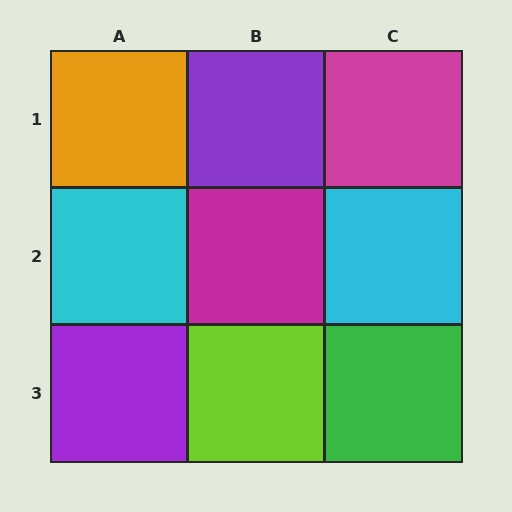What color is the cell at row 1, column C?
Magenta.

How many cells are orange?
1 cell is orange.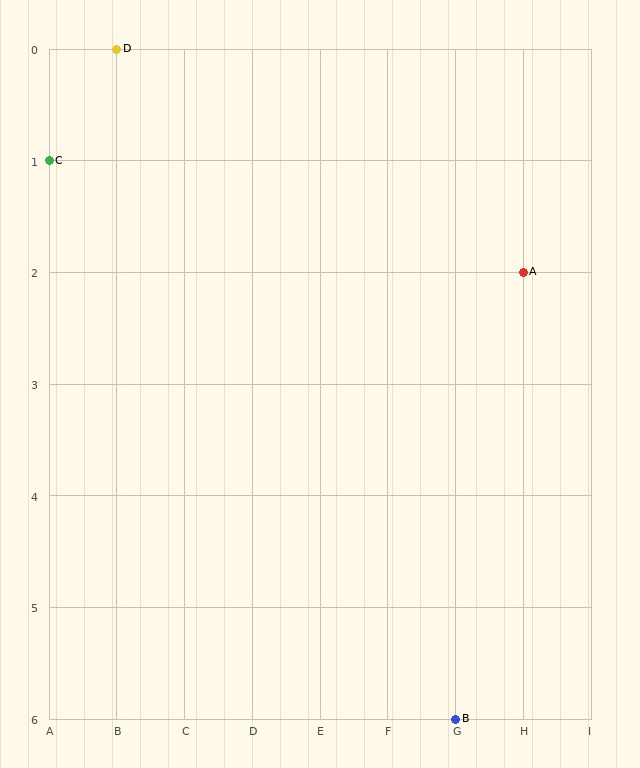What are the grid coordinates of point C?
Point C is at grid coordinates (A, 1).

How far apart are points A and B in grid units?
Points A and B are 1 column and 4 rows apart (about 4.1 grid units diagonally).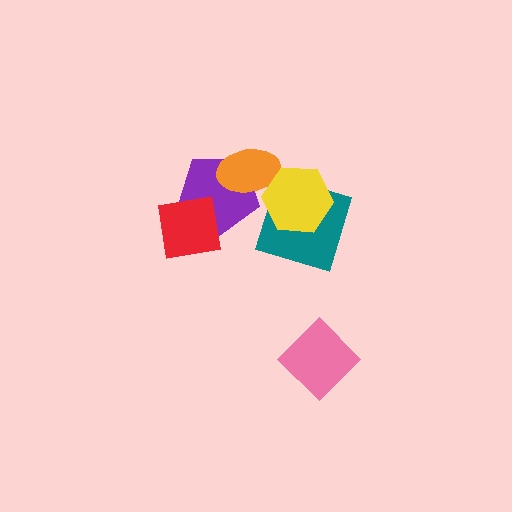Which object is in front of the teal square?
The yellow hexagon is in front of the teal square.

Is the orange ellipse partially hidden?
Yes, it is partially covered by another shape.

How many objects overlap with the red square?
1 object overlaps with the red square.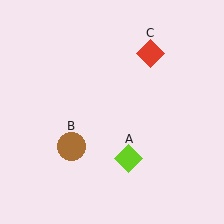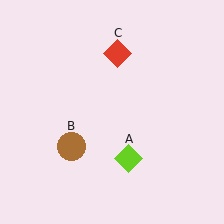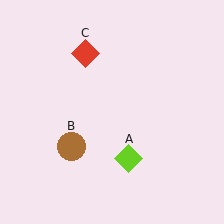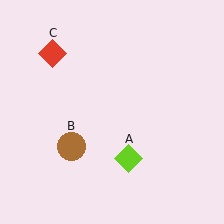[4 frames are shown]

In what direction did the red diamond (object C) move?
The red diamond (object C) moved left.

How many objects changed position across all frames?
1 object changed position: red diamond (object C).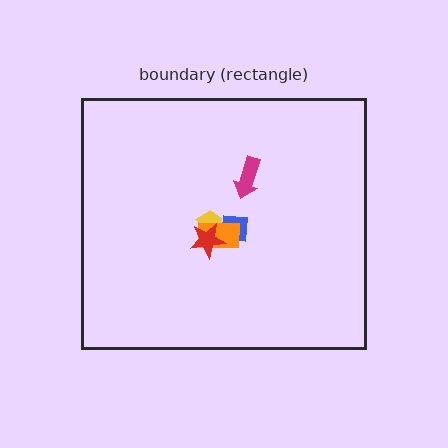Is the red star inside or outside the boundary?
Inside.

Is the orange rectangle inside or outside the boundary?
Inside.